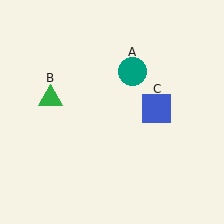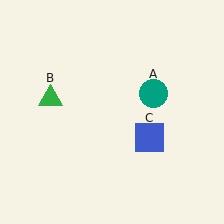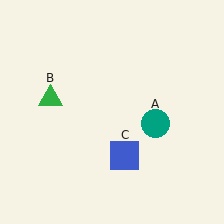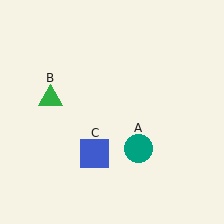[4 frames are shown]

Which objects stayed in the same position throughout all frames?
Green triangle (object B) remained stationary.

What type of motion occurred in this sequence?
The teal circle (object A), blue square (object C) rotated clockwise around the center of the scene.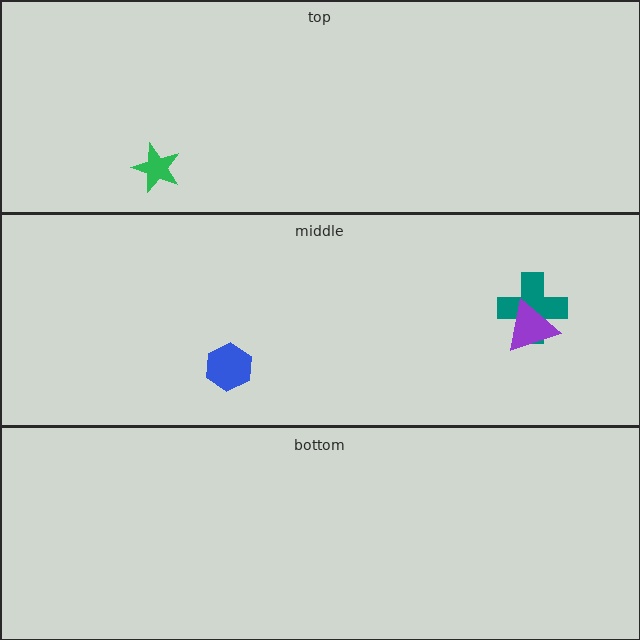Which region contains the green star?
The top region.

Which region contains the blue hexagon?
The middle region.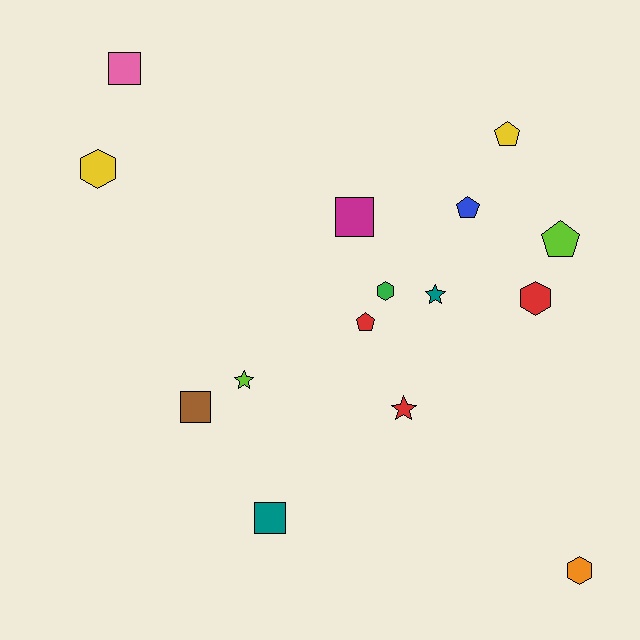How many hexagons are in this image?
There are 4 hexagons.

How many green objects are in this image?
There is 1 green object.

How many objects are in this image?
There are 15 objects.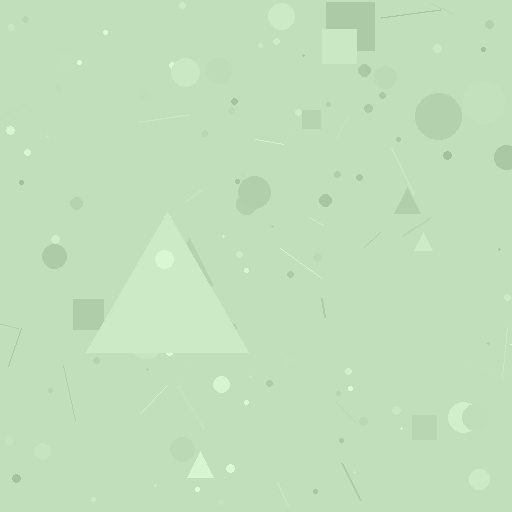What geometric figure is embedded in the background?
A triangle is embedded in the background.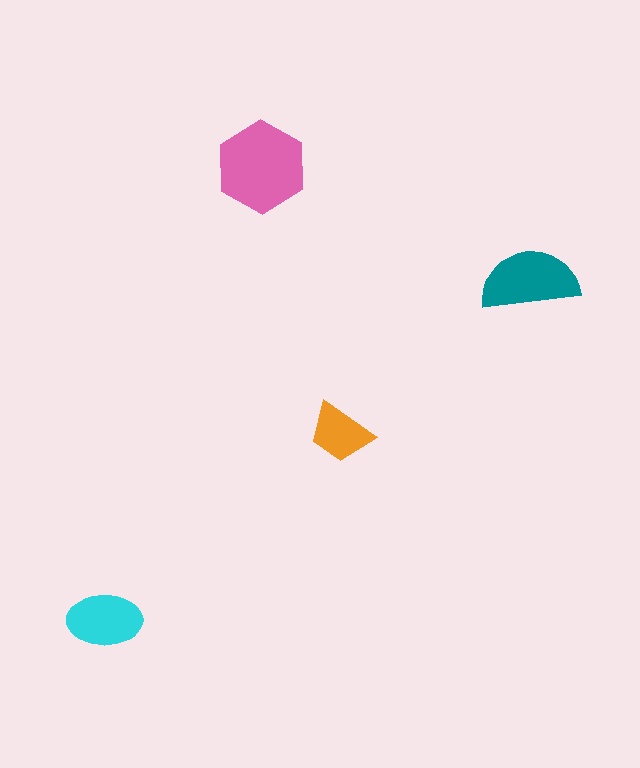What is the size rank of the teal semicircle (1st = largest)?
2nd.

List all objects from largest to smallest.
The pink hexagon, the teal semicircle, the cyan ellipse, the orange trapezoid.